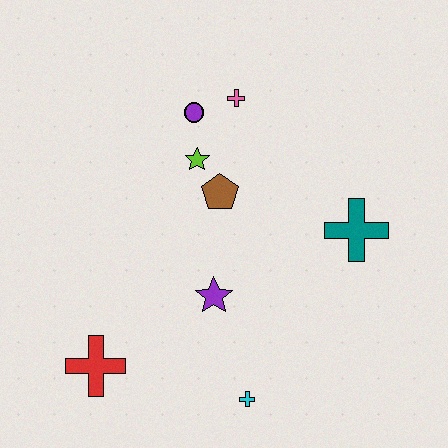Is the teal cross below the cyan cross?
No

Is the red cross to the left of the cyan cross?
Yes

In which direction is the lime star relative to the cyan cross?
The lime star is above the cyan cross.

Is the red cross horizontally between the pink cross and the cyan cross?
No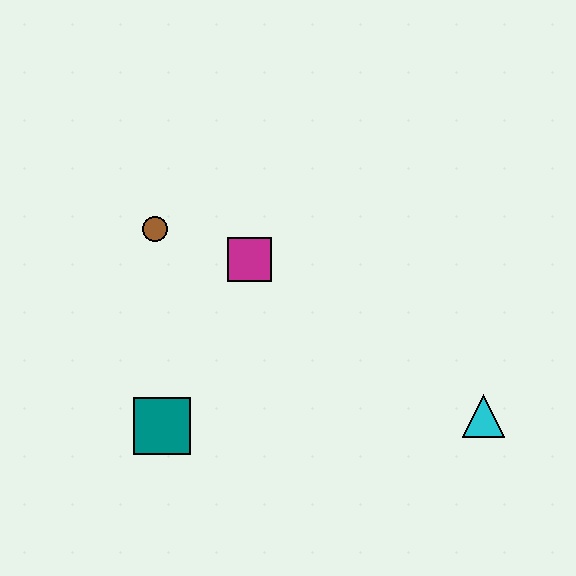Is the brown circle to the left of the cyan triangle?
Yes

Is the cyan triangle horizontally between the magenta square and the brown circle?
No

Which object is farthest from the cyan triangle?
The brown circle is farthest from the cyan triangle.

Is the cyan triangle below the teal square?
No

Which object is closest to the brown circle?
The magenta square is closest to the brown circle.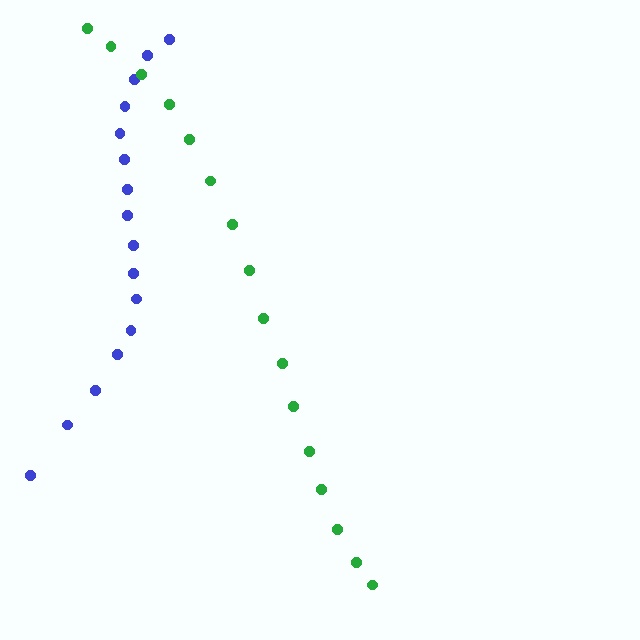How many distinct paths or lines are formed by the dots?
There are 2 distinct paths.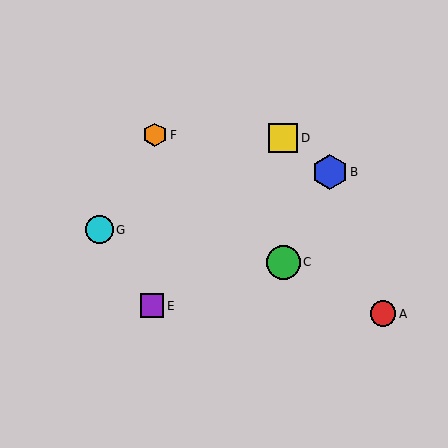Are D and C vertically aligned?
Yes, both are at x≈283.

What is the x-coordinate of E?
Object E is at x≈152.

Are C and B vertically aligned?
No, C is at x≈283 and B is at x≈330.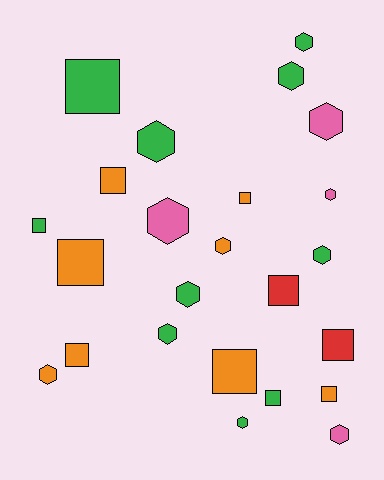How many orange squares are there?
There are 6 orange squares.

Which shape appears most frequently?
Hexagon, with 13 objects.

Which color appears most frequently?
Green, with 10 objects.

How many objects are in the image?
There are 24 objects.